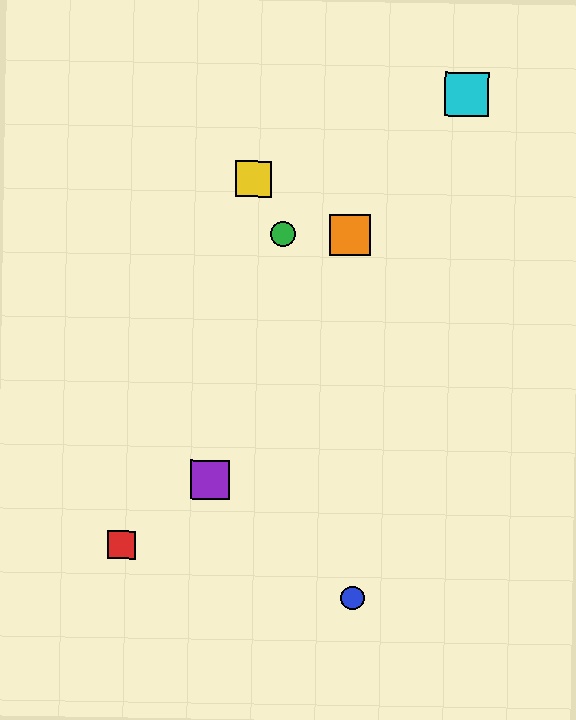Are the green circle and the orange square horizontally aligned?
Yes, both are at y≈234.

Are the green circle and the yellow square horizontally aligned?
No, the green circle is at y≈234 and the yellow square is at y≈179.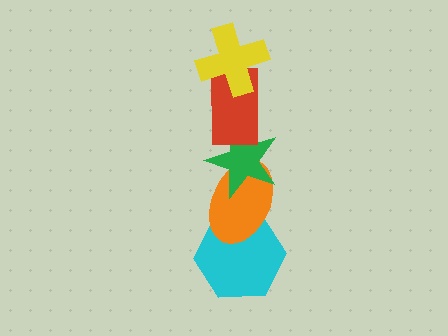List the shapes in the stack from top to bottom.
From top to bottom: the yellow cross, the red rectangle, the green star, the orange ellipse, the cyan hexagon.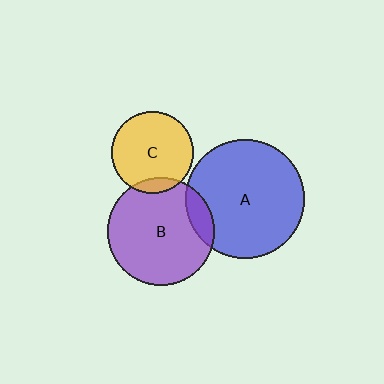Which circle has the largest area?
Circle A (blue).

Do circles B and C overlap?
Yes.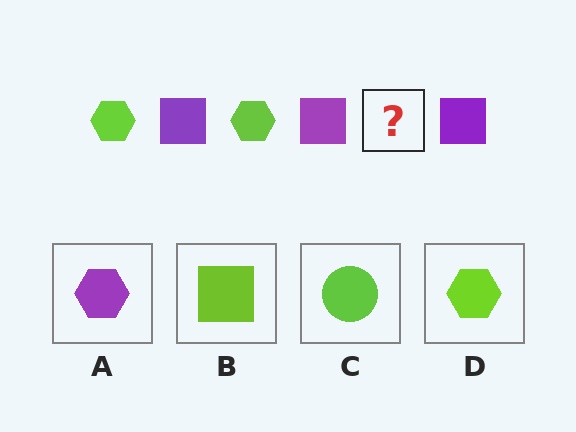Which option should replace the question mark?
Option D.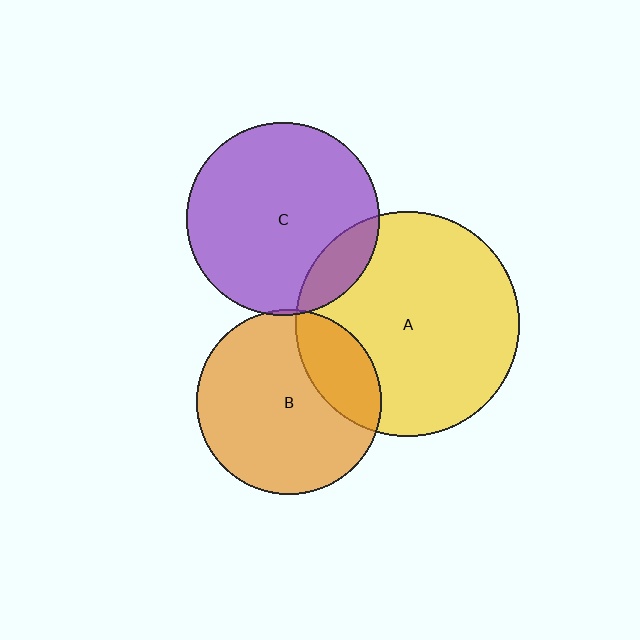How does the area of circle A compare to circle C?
Approximately 1.4 times.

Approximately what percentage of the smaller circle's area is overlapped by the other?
Approximately 5%.